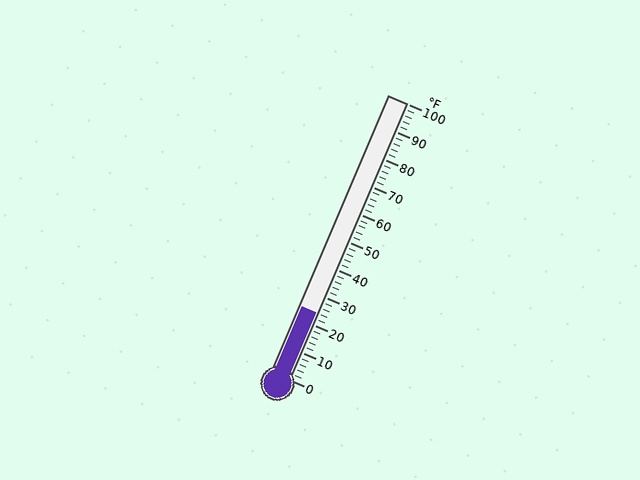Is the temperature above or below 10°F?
The temperature is above 10°F.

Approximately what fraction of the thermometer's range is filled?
The thermometer is filled to approximately 25% of its range.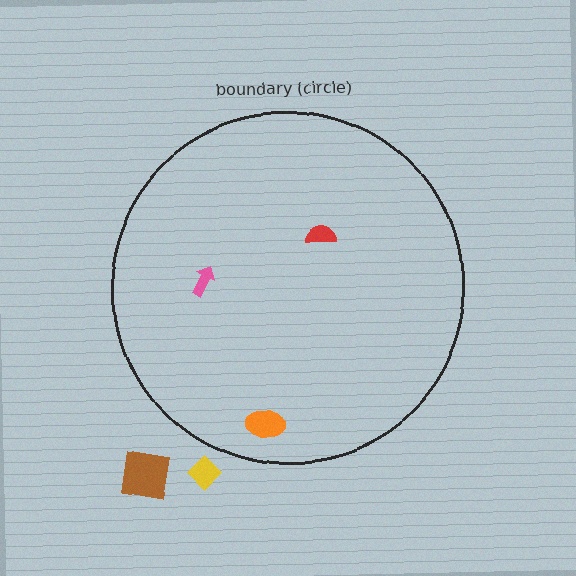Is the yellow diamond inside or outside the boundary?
Outside.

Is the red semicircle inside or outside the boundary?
Inside.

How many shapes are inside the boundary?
3 inside, 2 outside.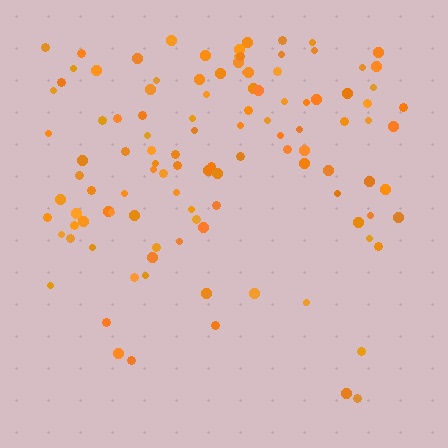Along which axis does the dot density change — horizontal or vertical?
Vertical.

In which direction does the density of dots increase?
From bottom to top, with the top side densest.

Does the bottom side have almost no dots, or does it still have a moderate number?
Still a moderate number, just noticeably fewer than the top.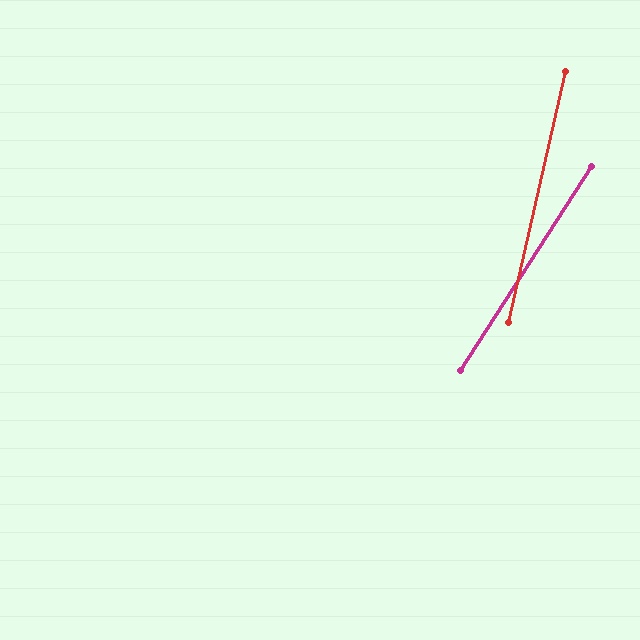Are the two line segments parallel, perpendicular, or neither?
Neither parallel nor perpendicular — they differ by about 20°.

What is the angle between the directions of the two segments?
Approximately 20 degrees.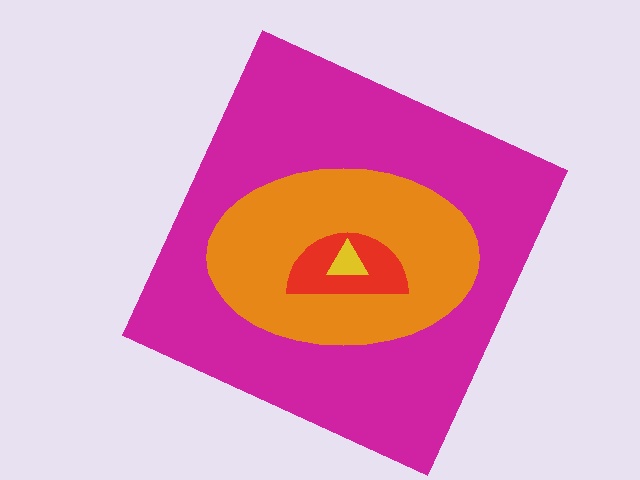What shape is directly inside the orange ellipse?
The red semicircle.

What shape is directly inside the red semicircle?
The yellow triangle.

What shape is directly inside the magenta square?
The orange ellipse.